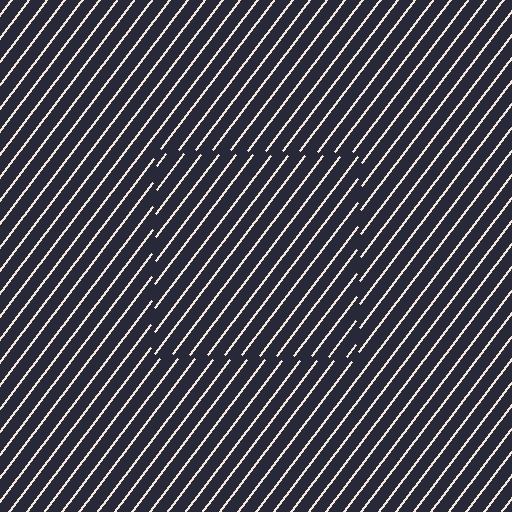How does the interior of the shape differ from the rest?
The interior of the shape contains the same grating, shifted by half a period — the contour is defined by the phase discontinuity where line-ends from the inner and outer gratings abut.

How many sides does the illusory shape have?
4 sides — the line-ends trace a square.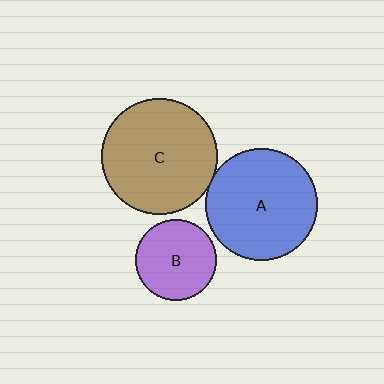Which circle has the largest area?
Circle C (brown).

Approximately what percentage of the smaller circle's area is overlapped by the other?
Approximately 5%.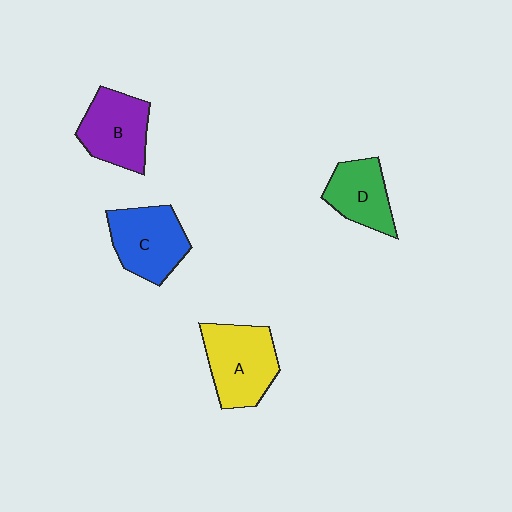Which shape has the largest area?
Shape A (yellow).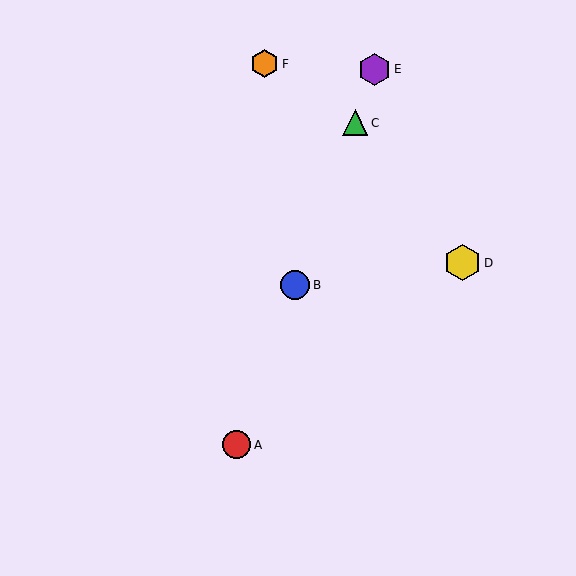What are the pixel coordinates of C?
Object C is at (355, 123).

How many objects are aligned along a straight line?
4 objects (A, B, C, E) are aligned along a straight line.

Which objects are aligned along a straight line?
Objects A, B, C, E are aligned along a straight line.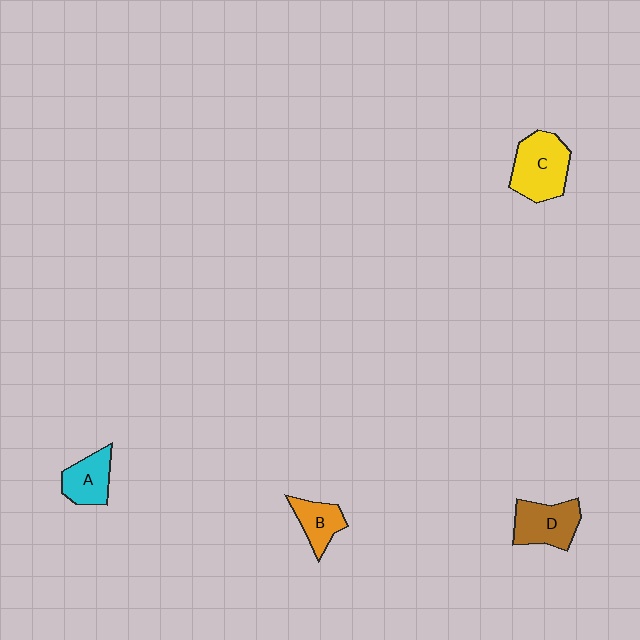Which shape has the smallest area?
Shape B (orange).